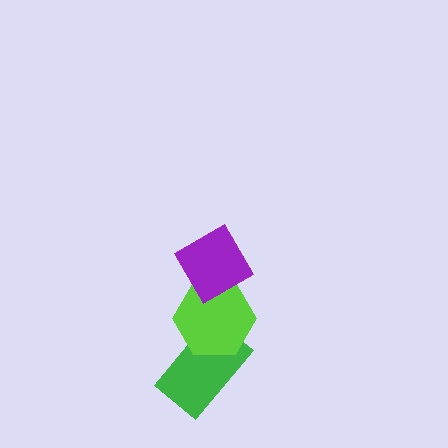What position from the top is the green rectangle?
The green rectangle is 3rd from the top.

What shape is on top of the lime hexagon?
The purple diamond is on top of the lime hexagon.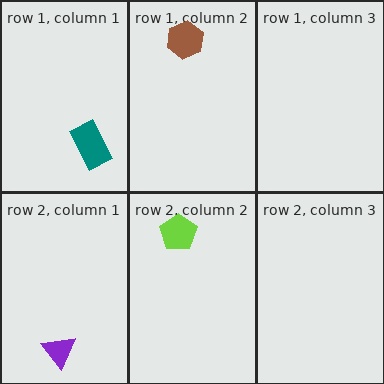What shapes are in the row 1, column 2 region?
The brown hexagon.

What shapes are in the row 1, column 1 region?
The teal rectangle.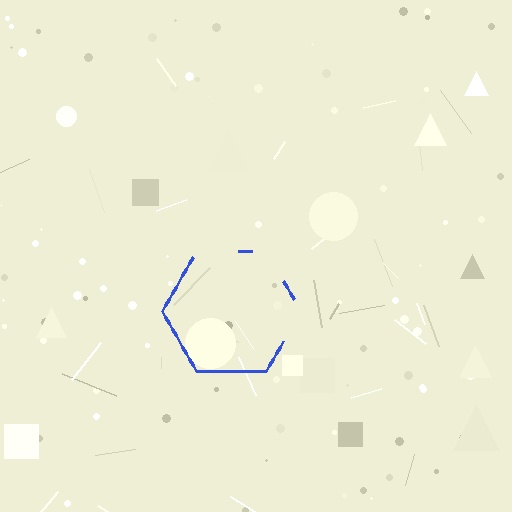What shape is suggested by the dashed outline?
The dashed outline suggests a hexagon.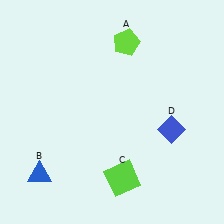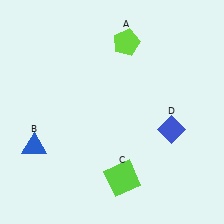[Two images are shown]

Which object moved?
The blue triangle (B) moved up.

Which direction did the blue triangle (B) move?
The blue triangle (B) moved up.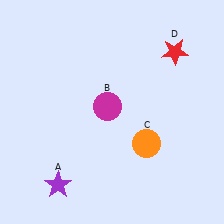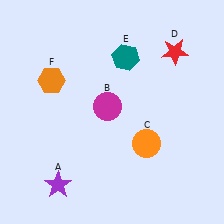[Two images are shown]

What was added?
A teal hexagon (E), an orange hexagon (F) were added in Image 2.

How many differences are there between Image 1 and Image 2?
There are 2 differences between the two images.